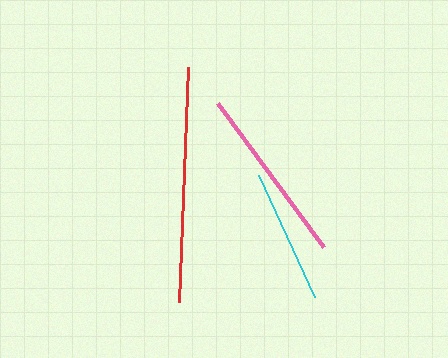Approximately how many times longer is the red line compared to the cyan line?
The red line is approximately 1.8 times the length of the cyan line.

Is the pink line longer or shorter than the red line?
The red line is longer than the pink line.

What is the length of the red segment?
The red segment is approximately 235 pixels long.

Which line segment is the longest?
The red line is the longest at approximately 235 pixels.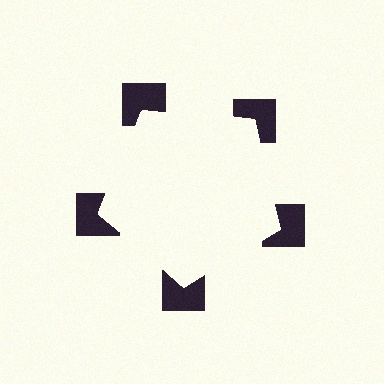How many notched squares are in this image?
There are 5 — one at each vertex of the illusory pentagon.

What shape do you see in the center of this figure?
An illusory pentagon — its edges are inferred from the aligned wedge cuts in the notched squares, not physically drawn.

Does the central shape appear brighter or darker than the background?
It typically appears slightly brighter than the background, even though no actual brightness change is drawn.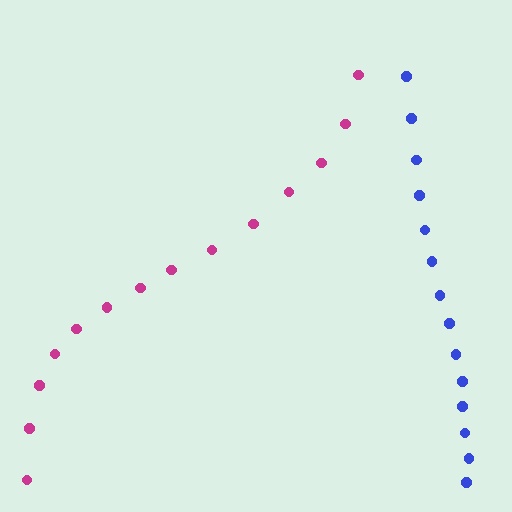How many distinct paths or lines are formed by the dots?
There are 2 distinct paths.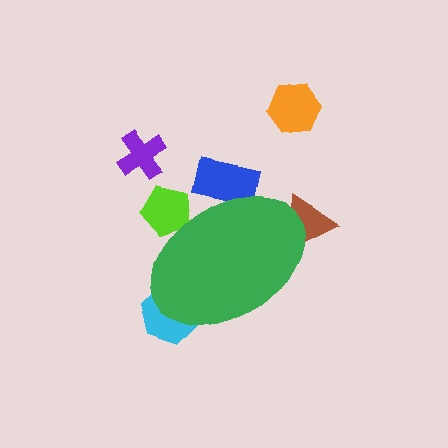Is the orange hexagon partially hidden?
No, the orange hexagon is fully visible.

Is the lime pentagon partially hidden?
Yes, the lime pentagon is partially hidden behind the green ellipse.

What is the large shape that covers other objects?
A green ellipse.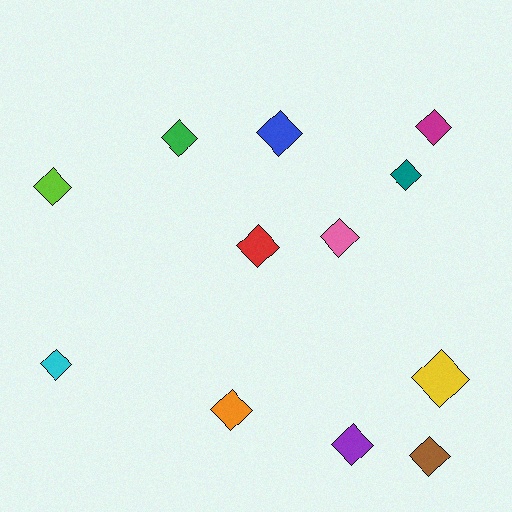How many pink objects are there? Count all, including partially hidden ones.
There is 1 pink object.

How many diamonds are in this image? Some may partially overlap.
There are 12 diamonds.